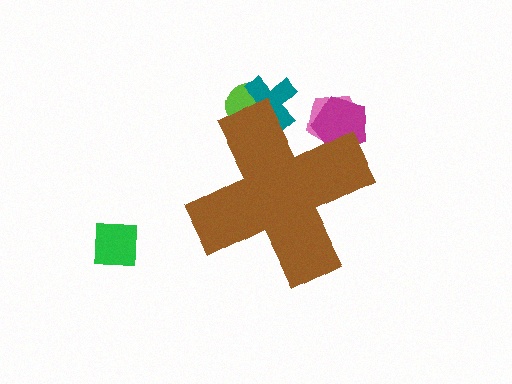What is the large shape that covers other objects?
A brown cross.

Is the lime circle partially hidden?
Yes, the lime circle is partially hidden behind the brown cross.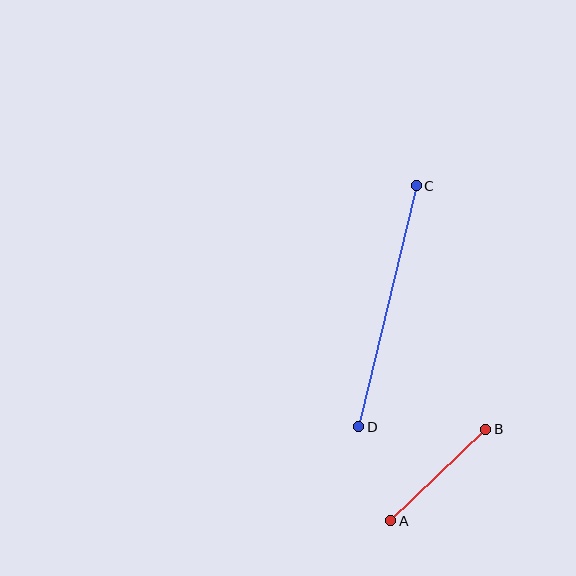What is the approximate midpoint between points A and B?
The midpoint is at approximately (438, 475) pixels.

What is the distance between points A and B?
The distance is approximately 132 pixels.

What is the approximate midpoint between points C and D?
The midpoint is at approximately (388, 306) pixels.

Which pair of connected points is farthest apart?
Points C and D are farthest apart.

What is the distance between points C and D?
The distance is approximately 248 pixels.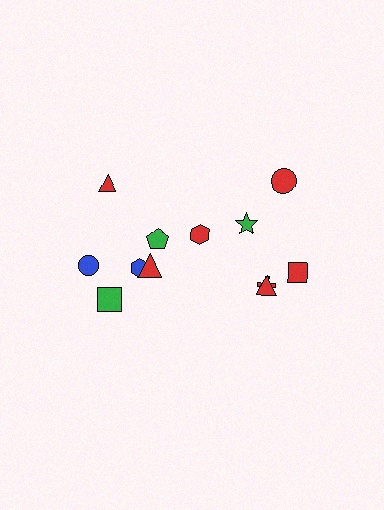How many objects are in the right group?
There are 5 objects.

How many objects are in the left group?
There are 7 objects.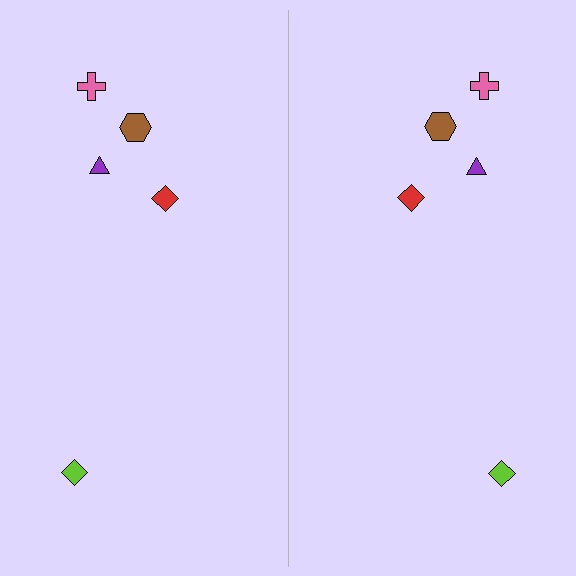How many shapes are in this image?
There are 10 shapes in this image.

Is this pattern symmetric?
Yes, this pattern has bilateral (reflection) symmetry.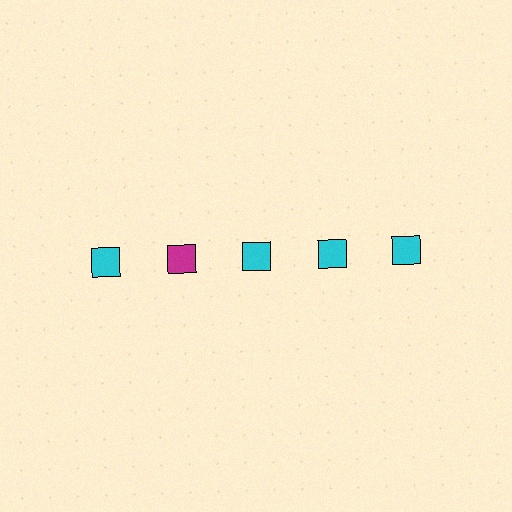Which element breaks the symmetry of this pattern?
The magenta square in the top row, second from left column breaks the symmetry. All other shapes are cyan squares.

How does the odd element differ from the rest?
It has a different color: magenta instead of cyan.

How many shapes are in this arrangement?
There are 5 shapes arranged in a grid pattern.